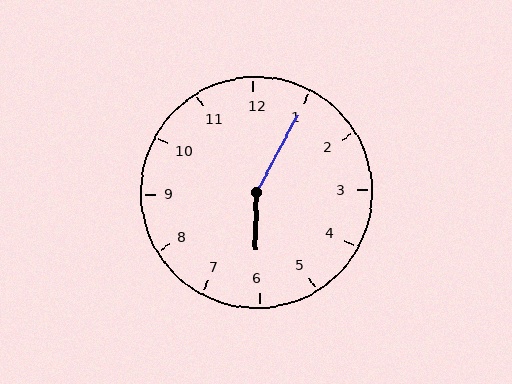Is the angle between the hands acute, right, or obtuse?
It is obtuse.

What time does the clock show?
6:05.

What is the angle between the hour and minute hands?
Approximately 152 degrees.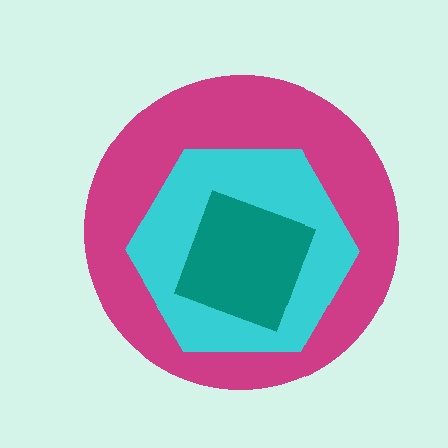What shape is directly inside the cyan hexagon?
The teal diamond.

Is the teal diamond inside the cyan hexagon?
Yes.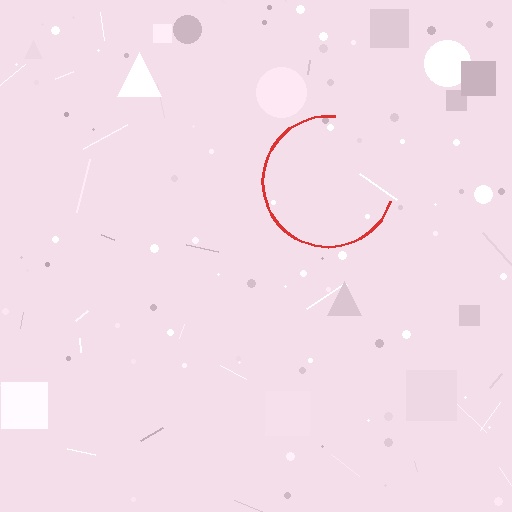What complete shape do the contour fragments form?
The contour fragments form a circle.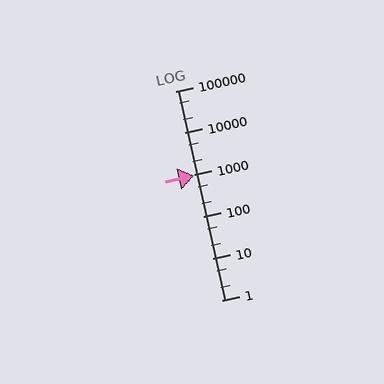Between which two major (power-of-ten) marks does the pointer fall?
The pointer is between 100 and 1000.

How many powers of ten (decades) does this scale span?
The scale spans 5 decades, from 1 to 100000.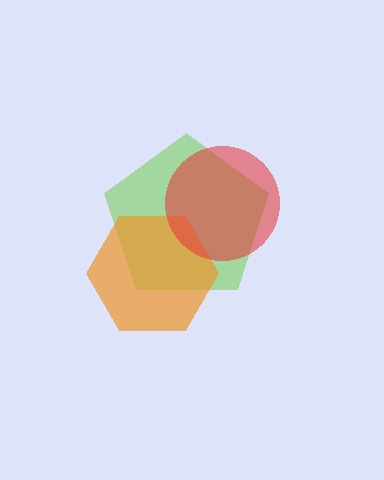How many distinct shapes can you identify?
There are 3 distinct shapes: a lime pentagon, an orange hexagon, a red circle.